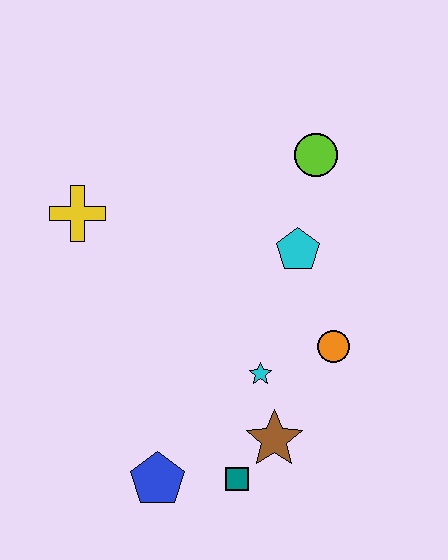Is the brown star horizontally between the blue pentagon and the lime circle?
Yes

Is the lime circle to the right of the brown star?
Yes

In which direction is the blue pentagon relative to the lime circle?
The blue pentagon is below the lime circle.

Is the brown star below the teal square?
No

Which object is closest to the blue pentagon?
The teal square is closest to the blue pentagon.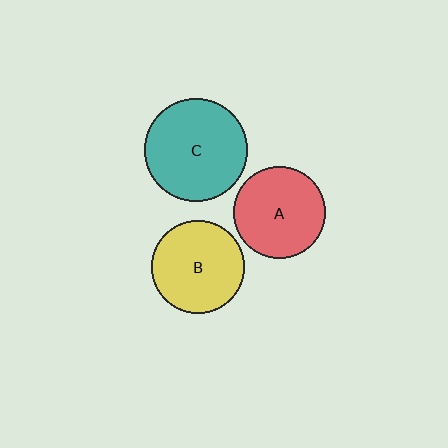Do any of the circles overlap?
No, none of the circles overlap.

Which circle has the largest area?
Circle C (teal).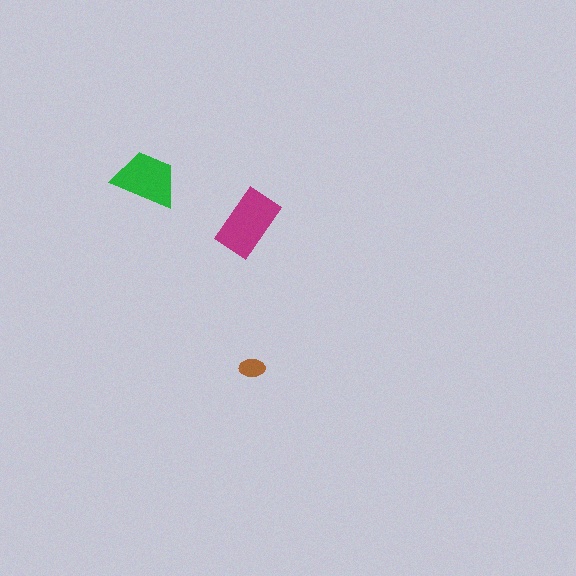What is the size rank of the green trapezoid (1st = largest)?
2nd.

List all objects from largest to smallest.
The magenta rectangle, the green trapezoid, the brown ellipse.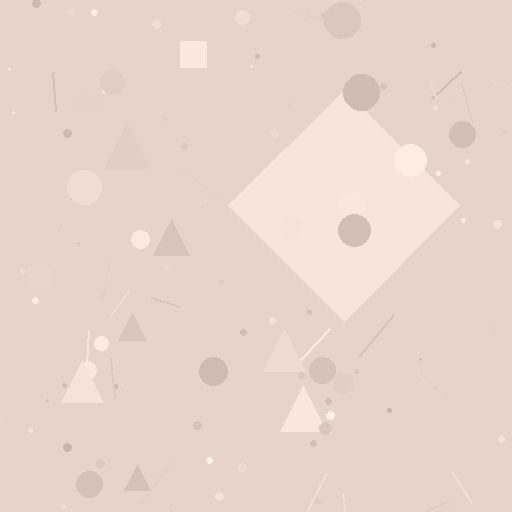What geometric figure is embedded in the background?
A diamond is embedded in the background.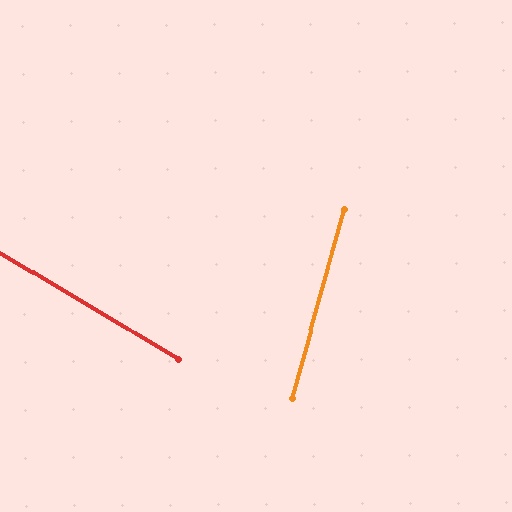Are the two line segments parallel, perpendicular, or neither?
Neither parallel nor perpendicular — they differ by about 75°.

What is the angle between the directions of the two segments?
Approximately 75 degrees.